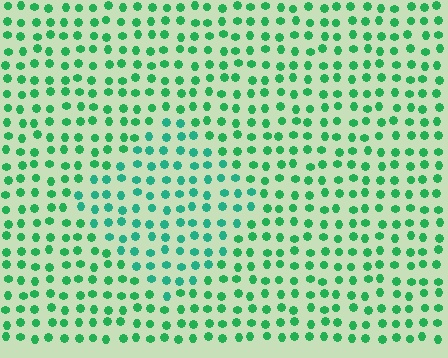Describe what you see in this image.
The image is filled with small green elements in a uniform arrangement. A diamond-shaped region is visible where the elements are tinted to a slightly different hue, forming a subtle color boundary.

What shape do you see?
I see a diamond.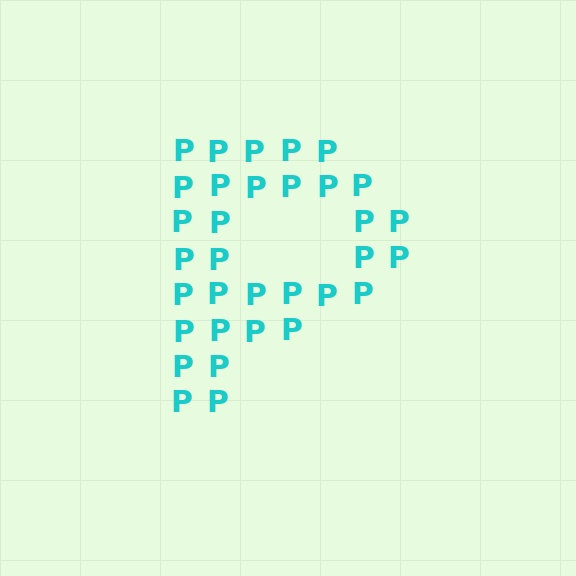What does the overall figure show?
The overall figure shows the letter P.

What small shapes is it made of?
It is made of small letter P's.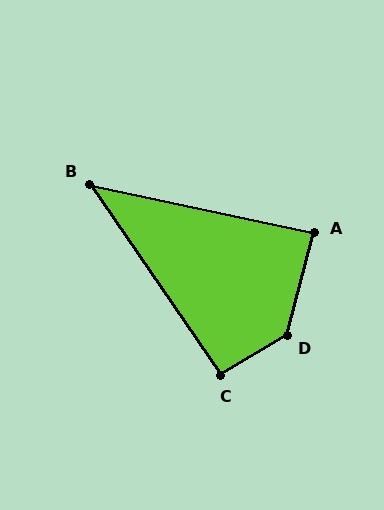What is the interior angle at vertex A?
Approximately 87 degrees (approximately right).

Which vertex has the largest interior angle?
D, at approximately 137 degrees.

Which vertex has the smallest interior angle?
B, at approximately 43 degrees.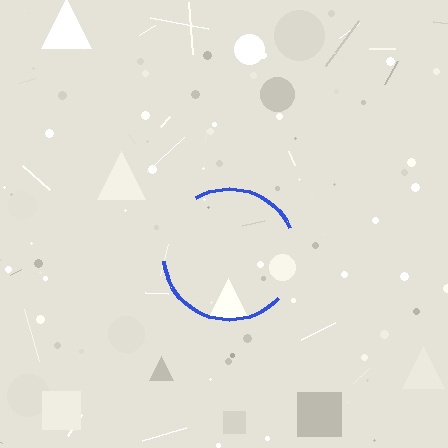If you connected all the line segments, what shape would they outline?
They would outline a circle.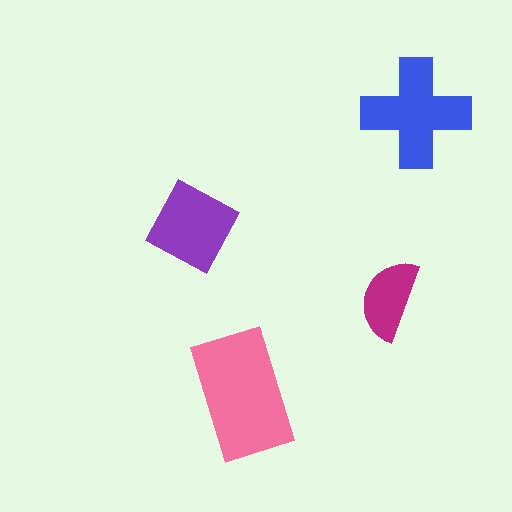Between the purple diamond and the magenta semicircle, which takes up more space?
The purple diamond.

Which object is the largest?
The pink rectangle.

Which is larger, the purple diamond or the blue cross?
The blue cross.